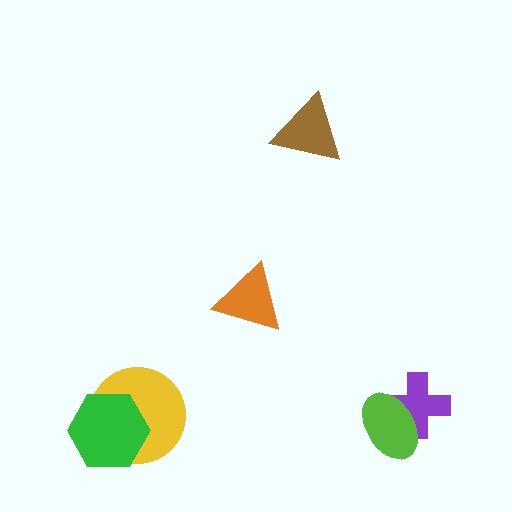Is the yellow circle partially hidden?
Yes, it is partially covered by another shape.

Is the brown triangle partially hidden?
No, no other shape covers it.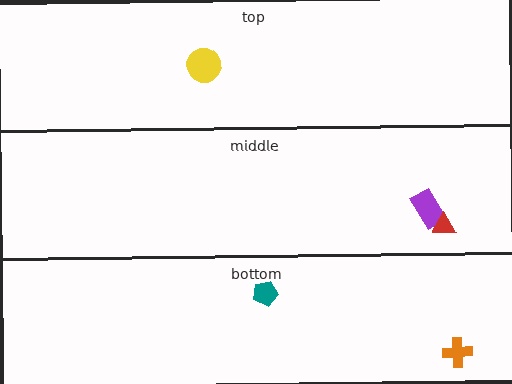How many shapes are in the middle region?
2.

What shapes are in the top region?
The yellow circle.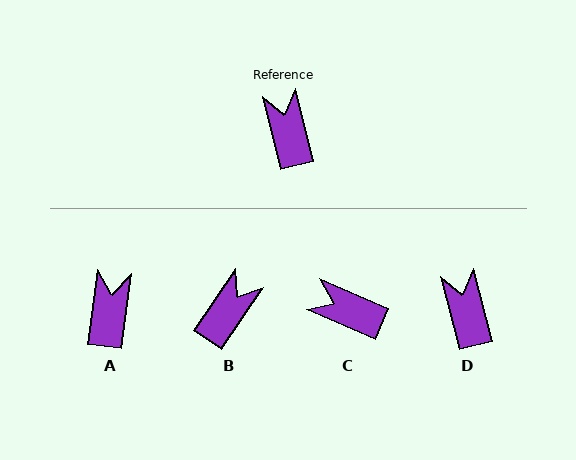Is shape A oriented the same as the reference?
No, it is off by about 22 degrees.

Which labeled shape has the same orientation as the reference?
D.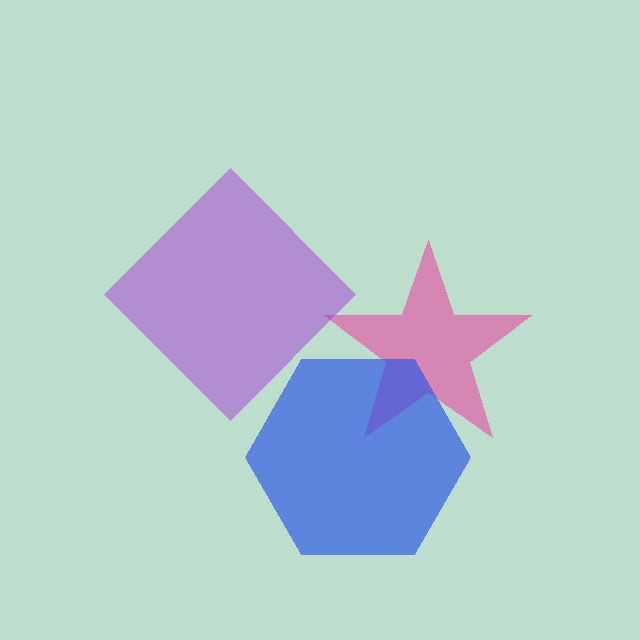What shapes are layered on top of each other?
The layered shapes are: a pink star, a blue hexagon, a purple diamond.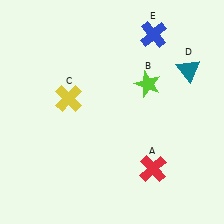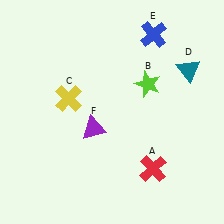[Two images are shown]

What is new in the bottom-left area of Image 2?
A purple triangle (F) was added in the bottom-left area of Image 2.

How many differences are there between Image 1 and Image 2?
There is 1 difference between the two images.